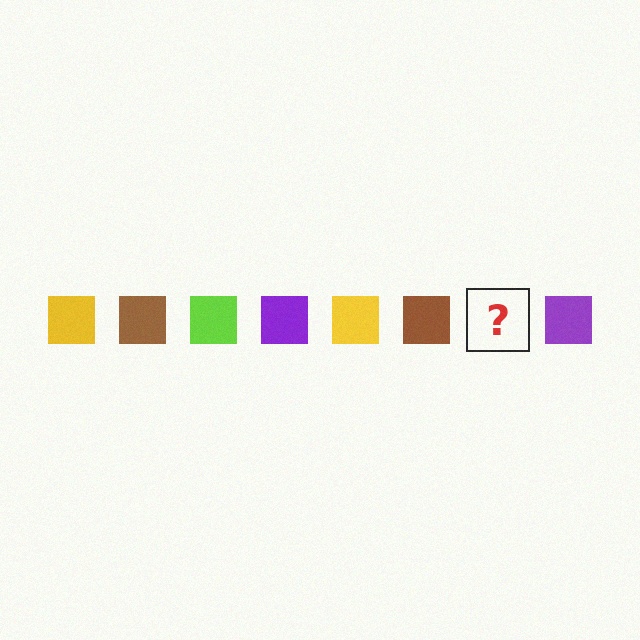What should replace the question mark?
The question mark should be replaced with a lime square.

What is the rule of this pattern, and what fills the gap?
The rule is that the pattern cycles through yellow, brown, lime, purple squares. The gap should be filled with a lime square.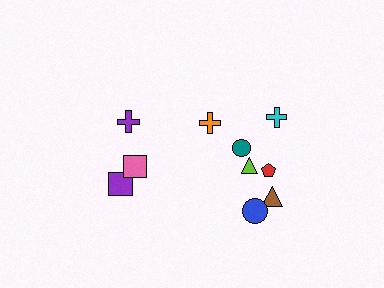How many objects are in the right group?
There are 7 objects.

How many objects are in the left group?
There are 3 objects.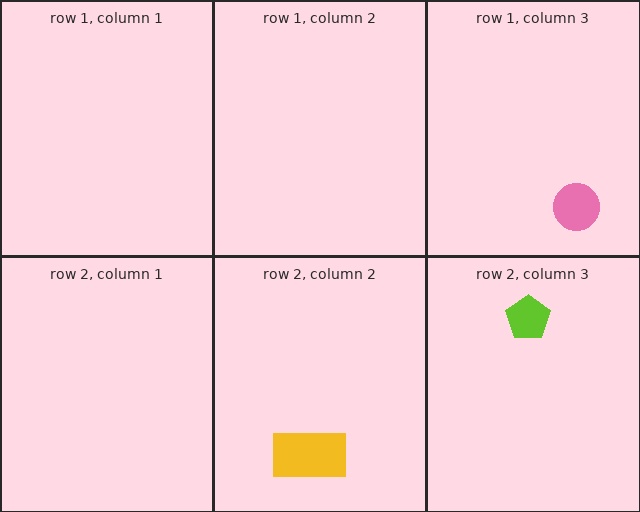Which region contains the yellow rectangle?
The row 2, column 2 region.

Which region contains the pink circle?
The row 1, column 3 region.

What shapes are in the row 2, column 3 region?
The lime pentagon.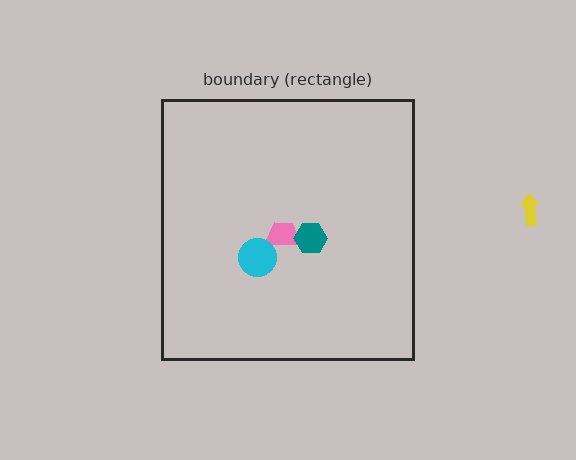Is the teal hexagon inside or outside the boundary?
Inside.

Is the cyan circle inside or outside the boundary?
Inside.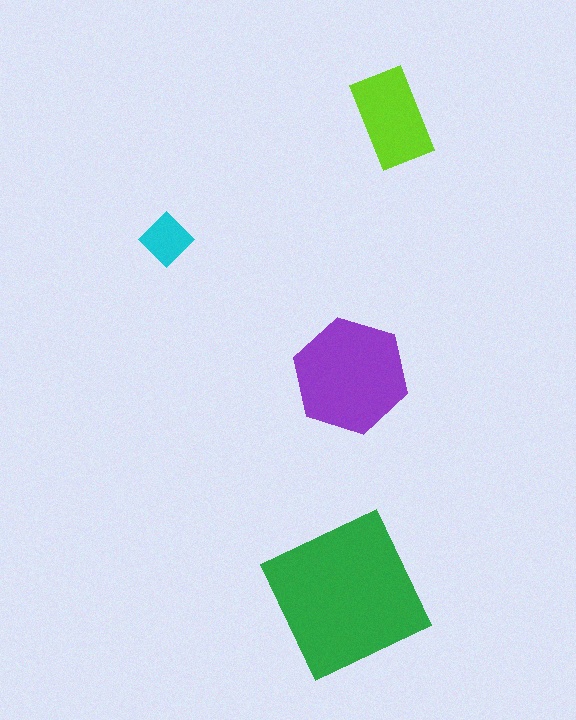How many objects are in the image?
There are 4 objects in the image.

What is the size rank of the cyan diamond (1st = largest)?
4th.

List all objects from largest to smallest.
The green square, the purple hexagon, the lime rectangle, the cyan diamond.